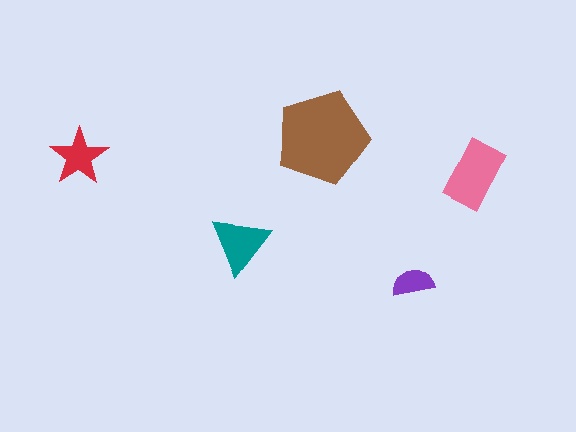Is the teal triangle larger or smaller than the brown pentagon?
Smaller.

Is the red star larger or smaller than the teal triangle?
Smaller.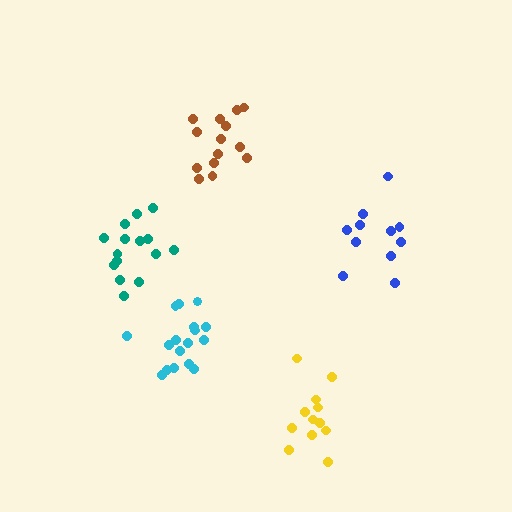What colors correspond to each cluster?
The clusters are colored: blue, cyan, yellow, teal, brown.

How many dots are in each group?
Group 1: 11 dots, Group 2: 17 dots, Group 3: 12 dots, Group 4: 15 dots, Group 5: 14 dots (69 total).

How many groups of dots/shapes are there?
There are 5 groups.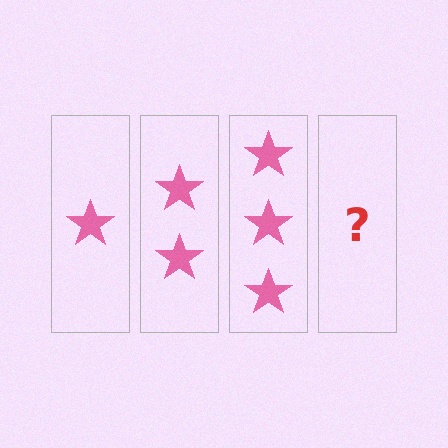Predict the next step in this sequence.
The next step is 4 stars.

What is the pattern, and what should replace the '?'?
The pattern is that each step adds one more star. The '?' should be 4 stars.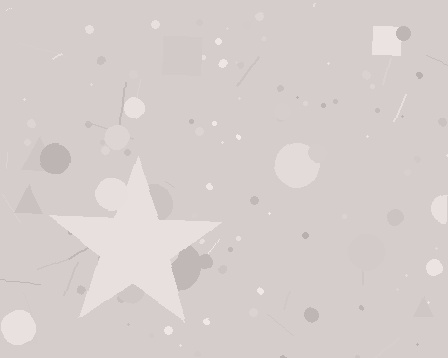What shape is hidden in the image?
A star is hidden in the image.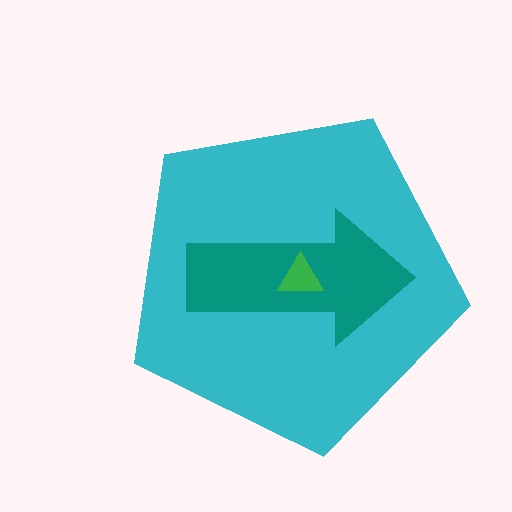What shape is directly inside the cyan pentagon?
The teal arrow.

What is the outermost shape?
The cyan pentagon.